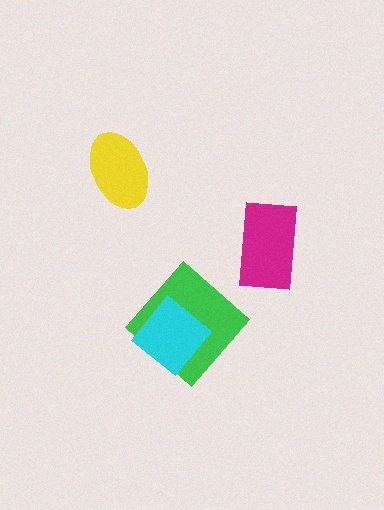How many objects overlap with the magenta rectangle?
0 objects overlap with the magenta rectangle.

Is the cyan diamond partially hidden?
No, no other shape covers it.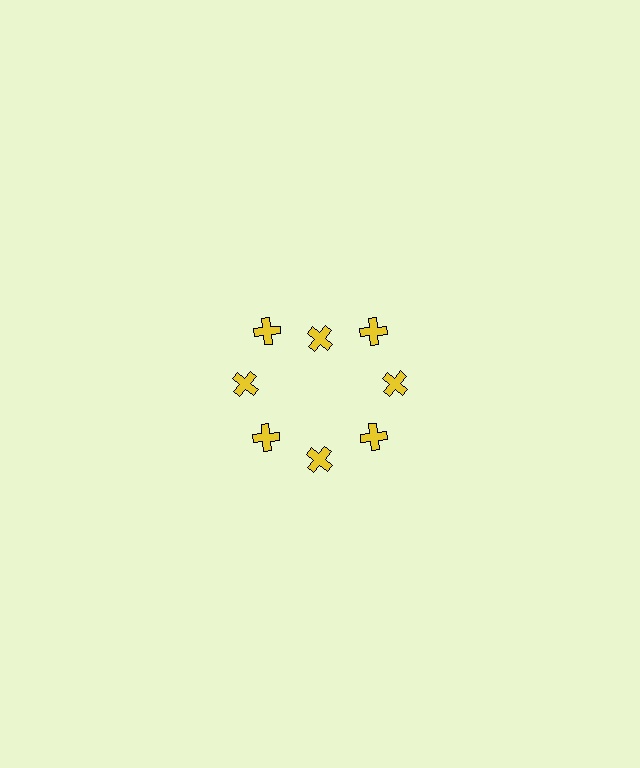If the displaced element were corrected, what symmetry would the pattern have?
It would have 8-fold rotational symmetry — the pattern would map onto itself every 45 degrees.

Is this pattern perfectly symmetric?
No. The 8 yellow crosses are arranged in a ring, but one element near the 12 o'clock position is pulled inward toward the center, breaking the 8-fold rotational symmetry.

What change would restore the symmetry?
The symmetry would be restored by moving it outward, back onto the ring so that all 8 crosses sit at equal angles and equal distance from the center.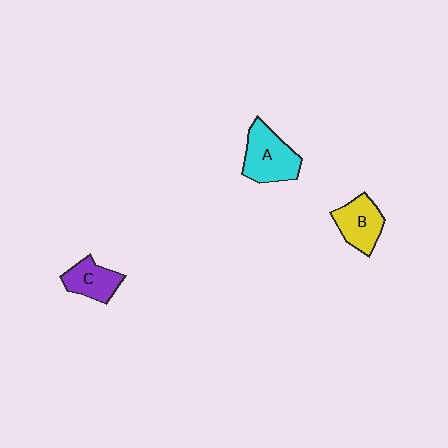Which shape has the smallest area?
Shape C (purple).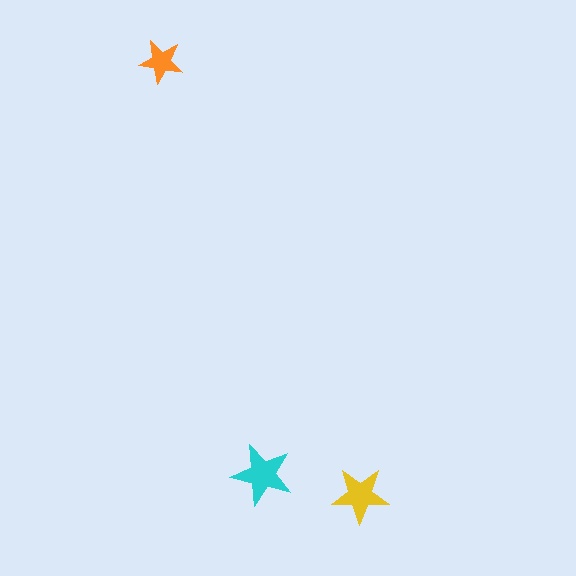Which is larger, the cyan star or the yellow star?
The cyan one.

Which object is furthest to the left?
The orange star is leftmost.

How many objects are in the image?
There are 3 objects in the image.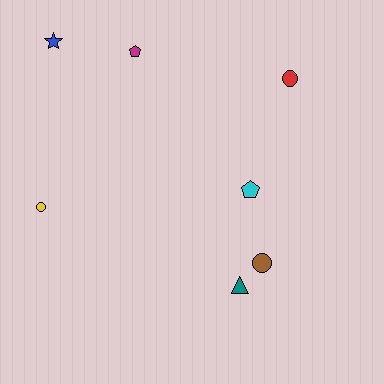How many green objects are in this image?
There are no green objects.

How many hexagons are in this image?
There are no hexagons.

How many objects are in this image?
There are 7 objects.